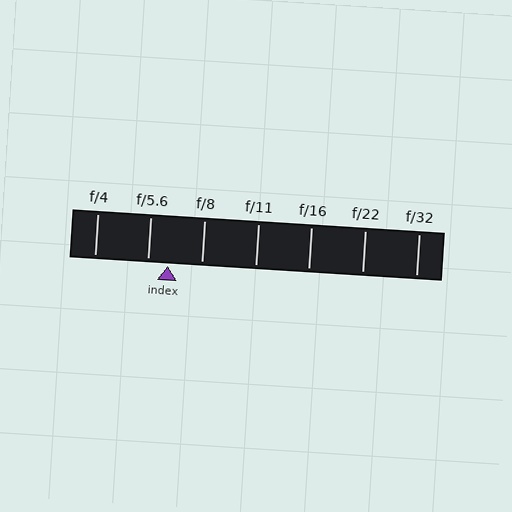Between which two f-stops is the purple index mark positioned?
The index mark is between f/5.6 and f/8.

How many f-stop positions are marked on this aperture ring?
There are 7 f-stop positions marked.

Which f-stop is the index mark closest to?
The index mark is closest to f/5.6.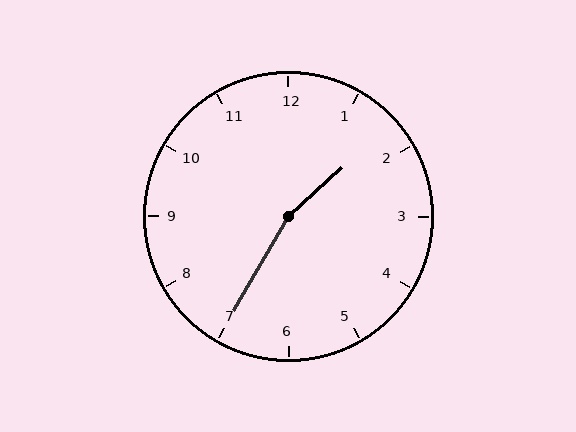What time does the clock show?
1:35.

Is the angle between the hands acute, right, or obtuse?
It is obtuse.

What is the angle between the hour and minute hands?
Approximately 162 degrees.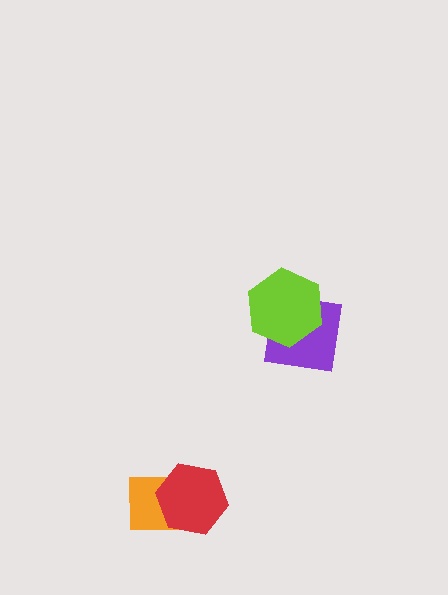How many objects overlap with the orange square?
1 object overlaps with the orange square.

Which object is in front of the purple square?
The lime hexagon is in front of the purple square.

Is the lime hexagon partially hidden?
No, no other shape covers it.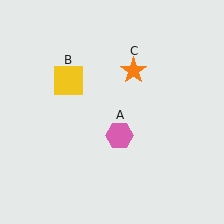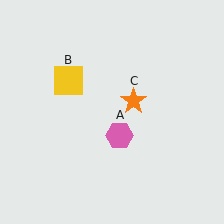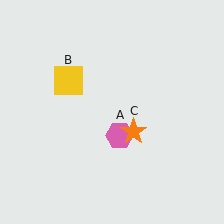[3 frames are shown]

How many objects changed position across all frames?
1 object changed position: orange star (object C).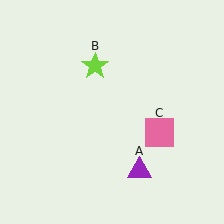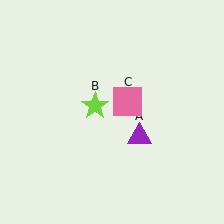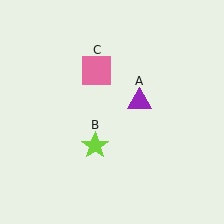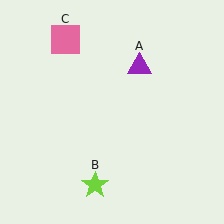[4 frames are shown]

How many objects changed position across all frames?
3 objects changed position: purple triangle (object A), lime star (object B), pink square (object C).